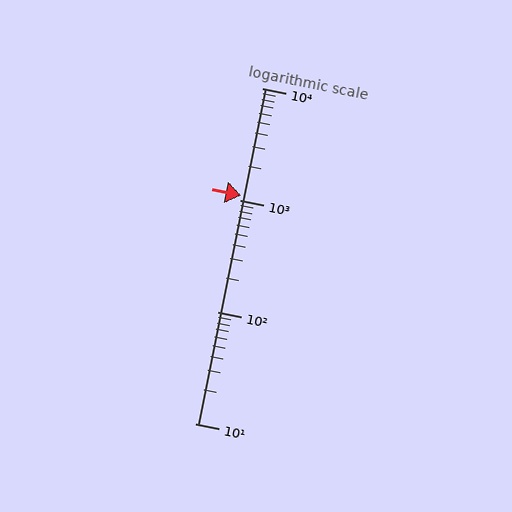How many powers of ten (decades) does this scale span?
The scale spans 3 decades, from 10 to 10000.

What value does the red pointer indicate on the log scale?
The pointer indicates approximately 1100.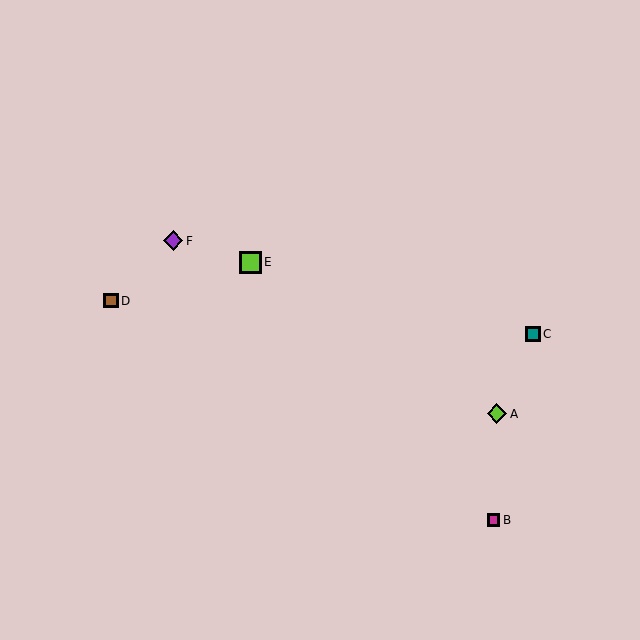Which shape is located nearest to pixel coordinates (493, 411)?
The lime diamond (labeled A) at (497, 414) is nearest to that location.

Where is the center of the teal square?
The center of the teal square is at (533, 334).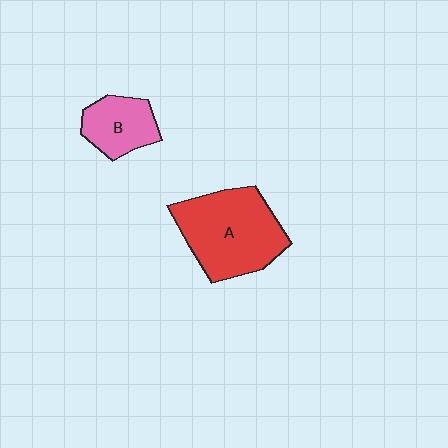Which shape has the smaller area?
Shape B (pink).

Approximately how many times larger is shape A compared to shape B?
Approximately 2.1 times.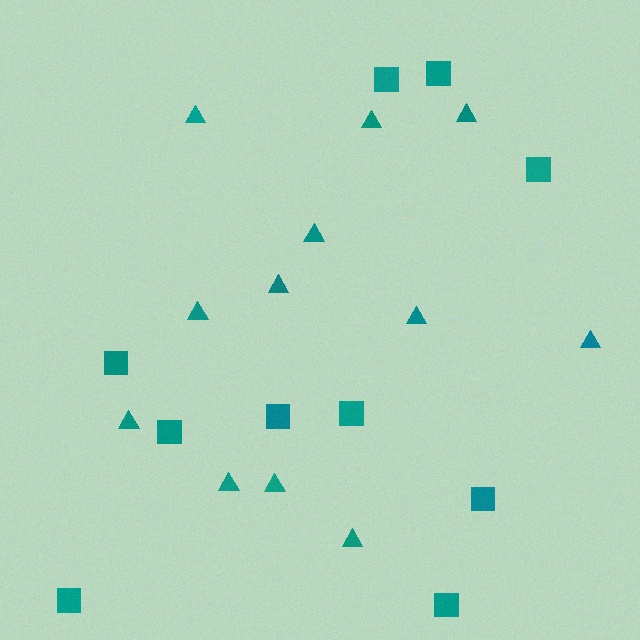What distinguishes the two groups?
There are 2 groups: one group of triangles (12) and one group of squares (10).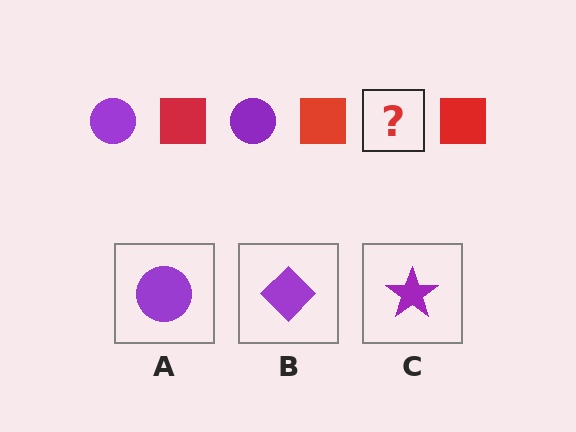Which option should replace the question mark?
Option A.